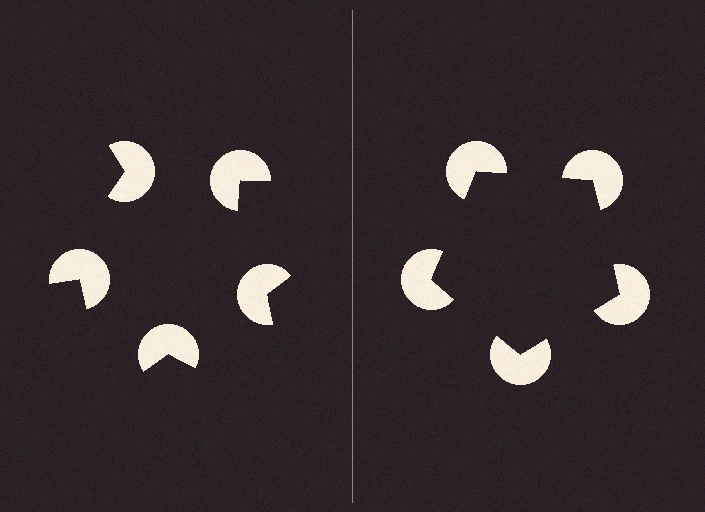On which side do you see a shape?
An illusory pentagon appears on the right side. On the left side the wedge cuts are rotated, so no coherent shape forms.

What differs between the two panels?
The pac-man discs are positioned identically on both sides; only the wedge orientations differ. On the right they align to a pentagon; on the left they are misaligned.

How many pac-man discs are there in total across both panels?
10 — 5 on each side.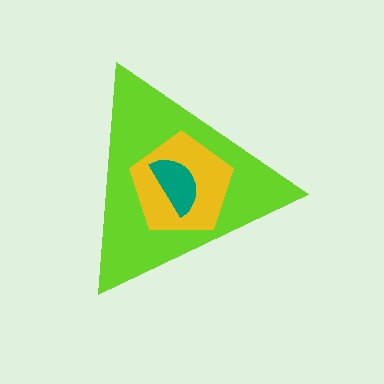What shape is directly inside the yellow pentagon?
The teal semicircle.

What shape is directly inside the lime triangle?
The yellow pentagon.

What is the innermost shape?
The teal semicircle.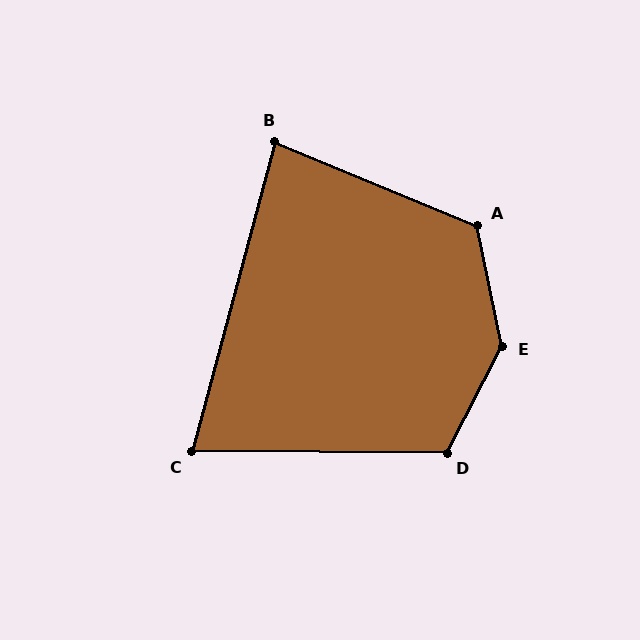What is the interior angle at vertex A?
Approximately 124 degrees (obtuse).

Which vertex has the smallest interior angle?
C, at approximately 75 degrees.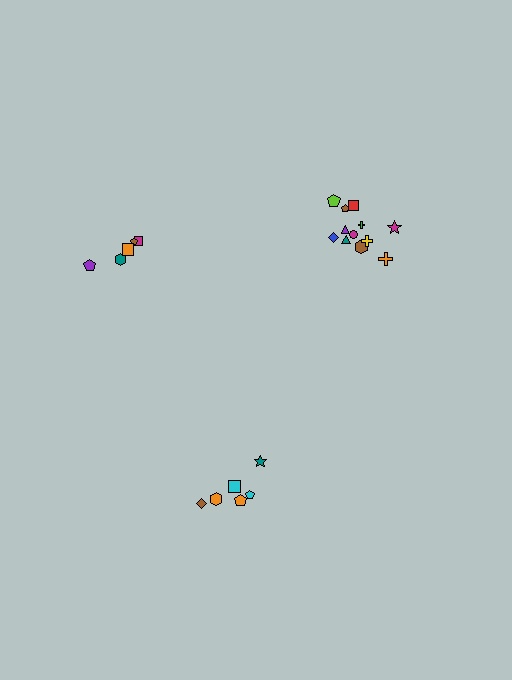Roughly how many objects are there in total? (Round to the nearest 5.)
Roughly 25 objects in total.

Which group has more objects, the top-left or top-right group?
The top-right group.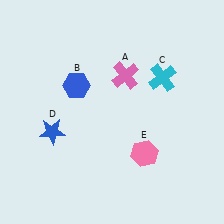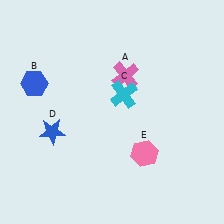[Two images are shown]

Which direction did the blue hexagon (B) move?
The blue hexagon (B) moved left.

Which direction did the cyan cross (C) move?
The cyan cross (C) moved left.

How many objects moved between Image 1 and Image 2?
2 objects moved between the two images.